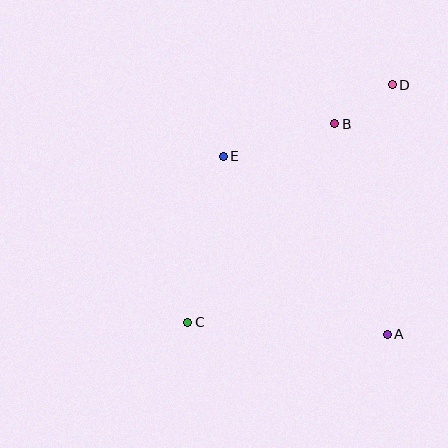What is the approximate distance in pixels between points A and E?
The distance between A and E is approximately 242 pixels.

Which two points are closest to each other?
Points B and D are closest to each other.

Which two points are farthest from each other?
Points C and D are farthest from each other.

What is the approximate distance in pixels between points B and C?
The distance between B and C is approximately 247 pixels.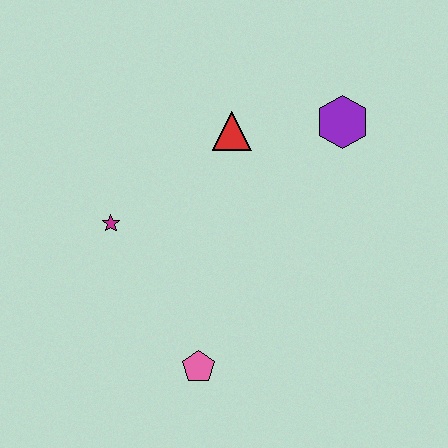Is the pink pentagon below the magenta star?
Yes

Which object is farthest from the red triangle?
The pink pentagon is farthest from the red triangle.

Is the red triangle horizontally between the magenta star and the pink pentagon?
No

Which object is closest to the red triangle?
The purple hexagon is closest to the red triangle.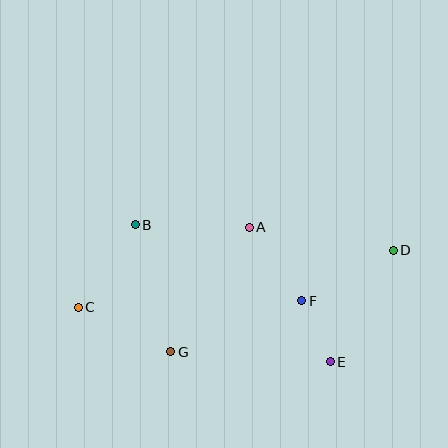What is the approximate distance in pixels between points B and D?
The distance between B and D is approximately 259 pixels.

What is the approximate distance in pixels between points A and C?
The distance between A and C is approximately 189 pixels.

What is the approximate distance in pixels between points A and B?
The distance between A and B is approximately 114 pixels.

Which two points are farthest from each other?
Points C and D are farthest from each other.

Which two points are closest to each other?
Points E and F are closest to each other.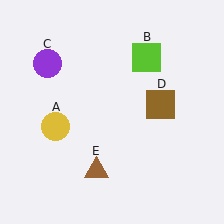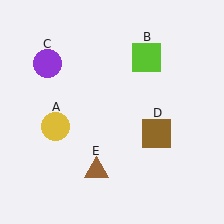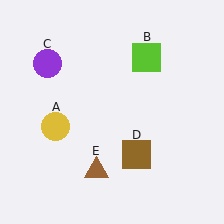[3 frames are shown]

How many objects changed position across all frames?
1 object changed position: brown square (object D).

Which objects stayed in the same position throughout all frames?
Yellow circle (object A) and lime square (object B) and purple circle (object C) and brown triangle (object E) remained stationary.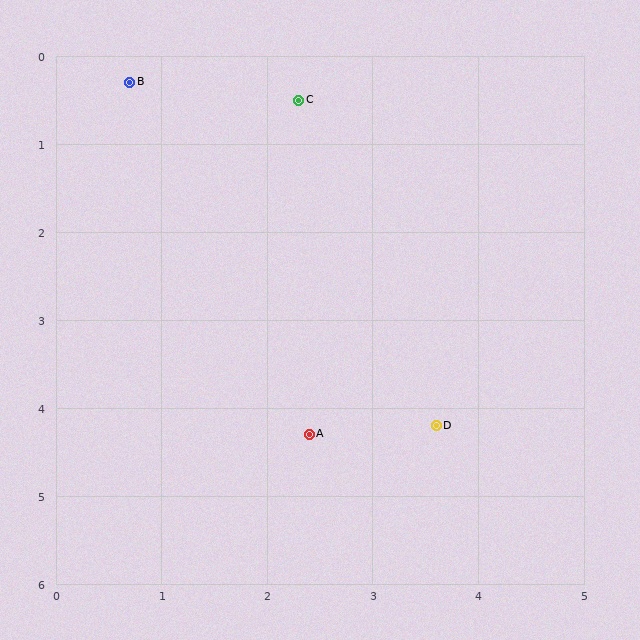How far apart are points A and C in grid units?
Points A and C are about 3.8 grid units apart.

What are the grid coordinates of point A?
Point A is at approximately (2.4, 4.3).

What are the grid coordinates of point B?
Point B is at approximately (0.7, 0.3).